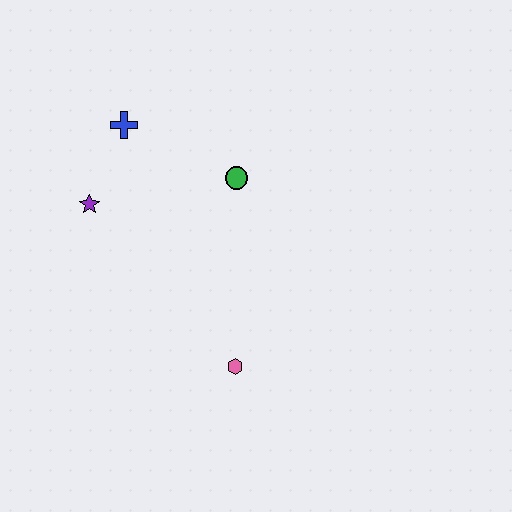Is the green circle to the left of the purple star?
No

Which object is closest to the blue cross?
The purple star is closest to the blue cross.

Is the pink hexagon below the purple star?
Yes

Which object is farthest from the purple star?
The pink hexagon is farthest from the purple star.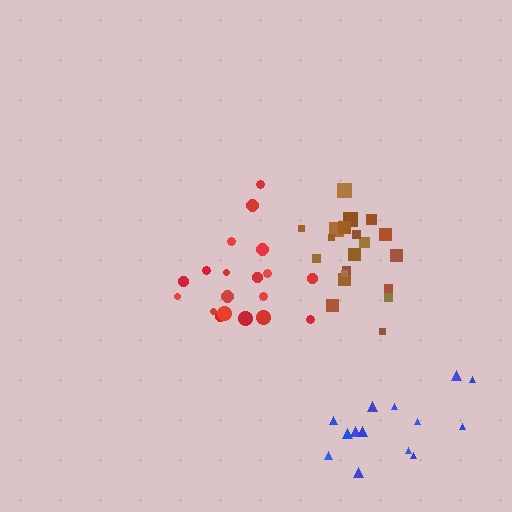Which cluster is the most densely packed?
Brown.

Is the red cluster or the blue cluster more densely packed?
Red.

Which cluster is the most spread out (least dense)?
Blue.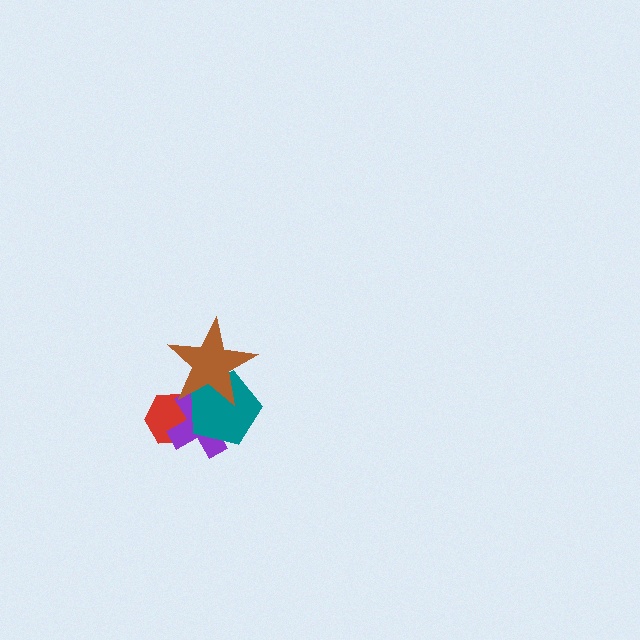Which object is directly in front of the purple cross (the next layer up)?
The teal pentagon is directly in front of the purple cross.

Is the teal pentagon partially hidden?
Yes, it is partially covered by another shape.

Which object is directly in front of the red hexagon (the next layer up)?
The purple cross is directly in front of the red hexagon.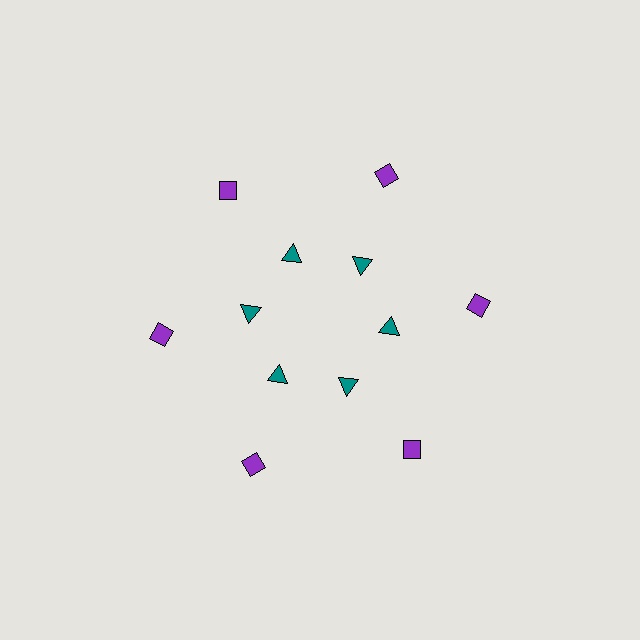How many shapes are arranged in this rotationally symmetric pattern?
There are 12 shapes, arranged in 6 groups of 2.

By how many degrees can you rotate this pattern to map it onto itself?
The pattern maps onto itself every 60 degrees of rotation.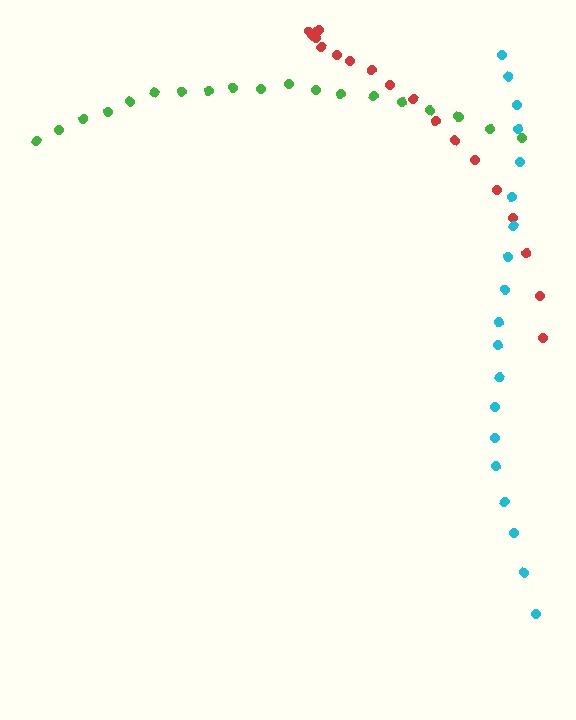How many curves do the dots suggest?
There are 3 distinct paths.